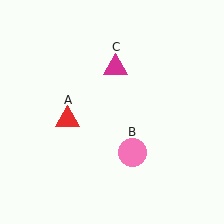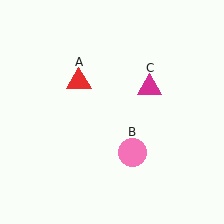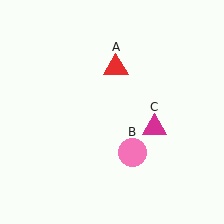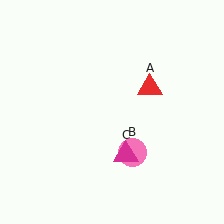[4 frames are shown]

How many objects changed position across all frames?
2 objects changed position: red triangle (object A), magenta triangle (object C).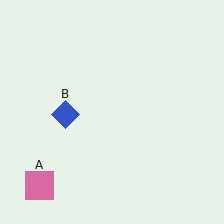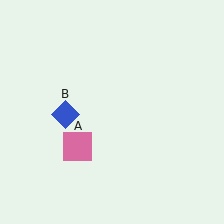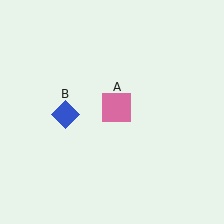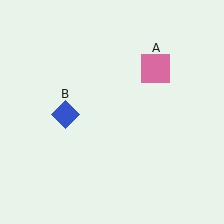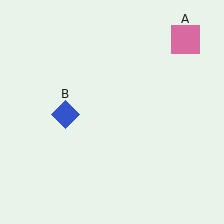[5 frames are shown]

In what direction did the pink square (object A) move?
The pink square (object A) moved up and to the right.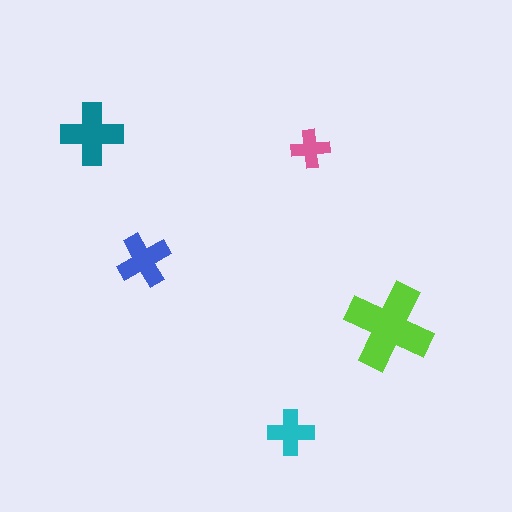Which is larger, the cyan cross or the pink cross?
The cyan one.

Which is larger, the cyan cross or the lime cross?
The lime one.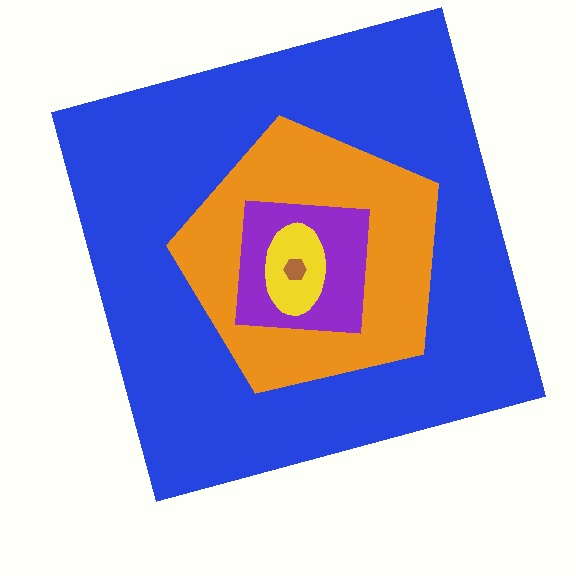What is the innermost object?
The brown hexagon.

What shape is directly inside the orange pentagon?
The purple square.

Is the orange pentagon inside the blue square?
Yes.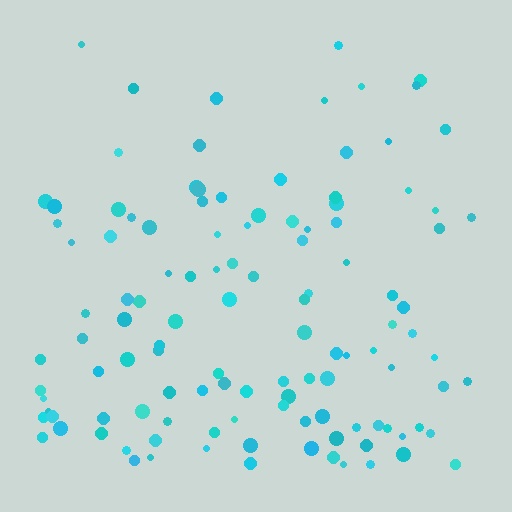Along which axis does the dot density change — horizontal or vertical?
Vertical.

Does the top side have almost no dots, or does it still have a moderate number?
Still a moderate number, just noticeably fewer than the bottom.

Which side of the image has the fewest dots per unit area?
The top.